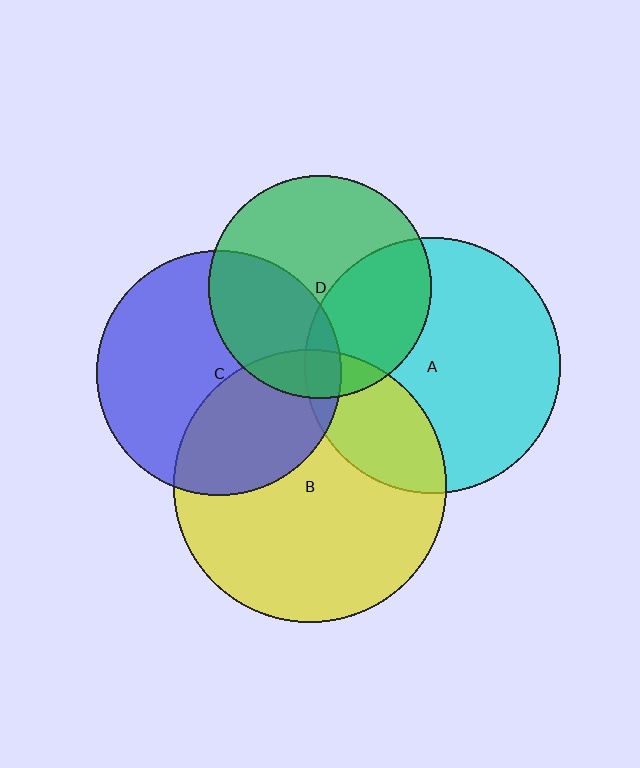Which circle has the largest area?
Circle B (yellow).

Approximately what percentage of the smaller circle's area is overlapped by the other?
Approximately 35%.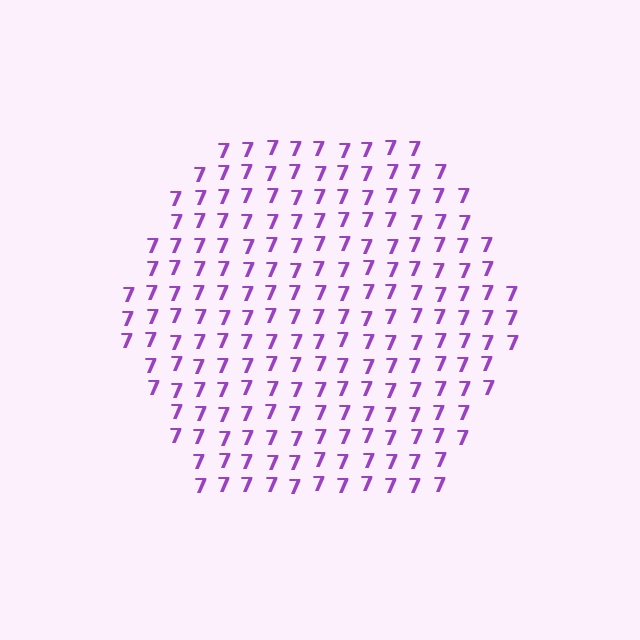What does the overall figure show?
The overall figure shows a hexagon.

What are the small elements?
The small elements are digit 7's.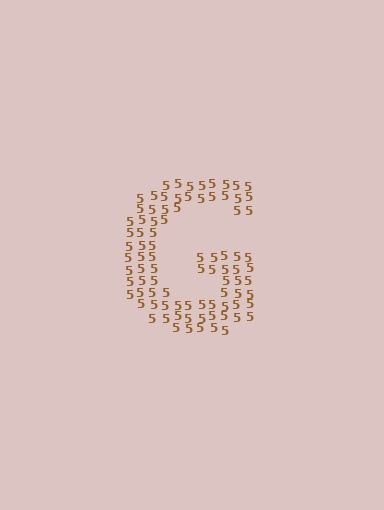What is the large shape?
The large shape is the letter G.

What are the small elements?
The small elements are digit 5's.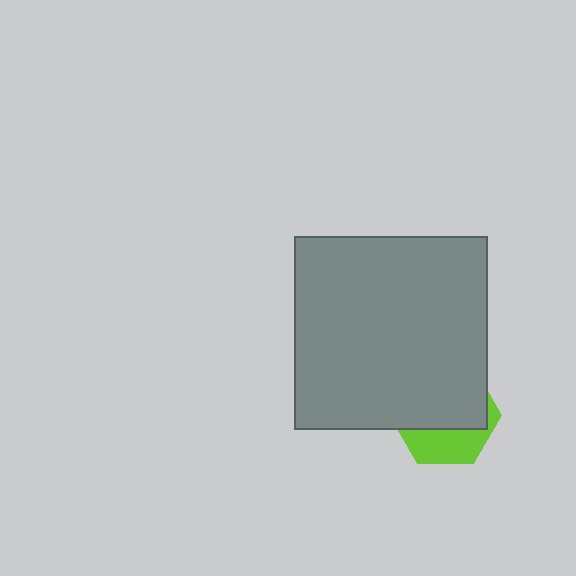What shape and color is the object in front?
The object in front is a gray square.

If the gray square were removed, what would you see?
You would see the complete lime hexagon.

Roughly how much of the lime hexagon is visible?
A small part of it is visible (roughly 35%).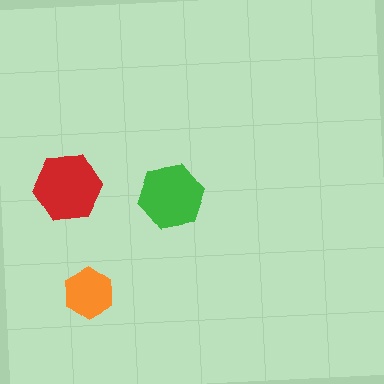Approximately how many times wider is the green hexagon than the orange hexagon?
About 1.5 times wider.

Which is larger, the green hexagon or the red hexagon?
The red one.